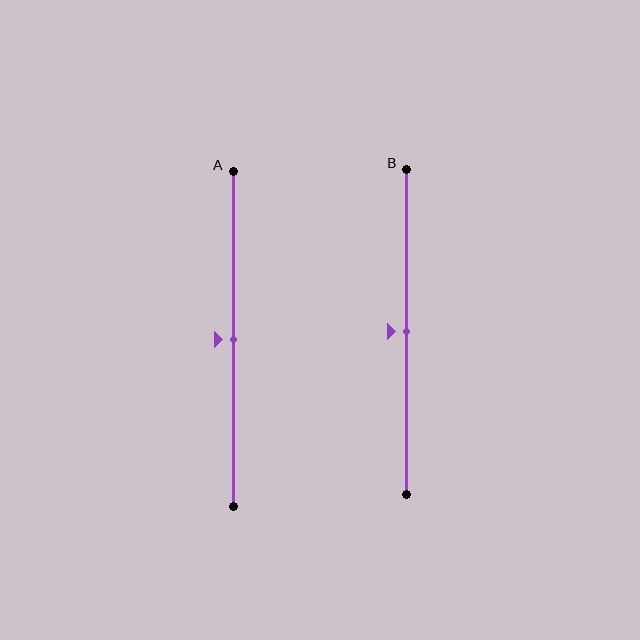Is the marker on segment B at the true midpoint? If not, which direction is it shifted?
Yes, the marker on segment B is at the true midpoint.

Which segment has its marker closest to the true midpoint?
Segment A has its marker closest to the true midpoint.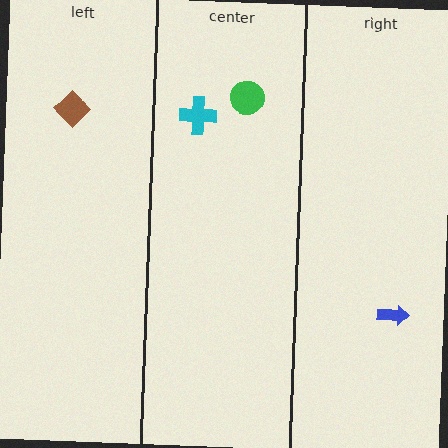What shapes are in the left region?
The brown diamond.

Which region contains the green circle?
The center region.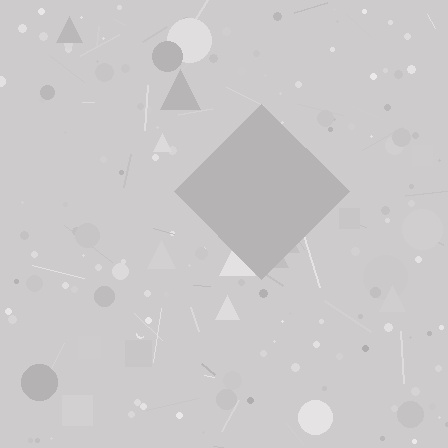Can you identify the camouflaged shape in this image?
The camouflaged shape is a diamond.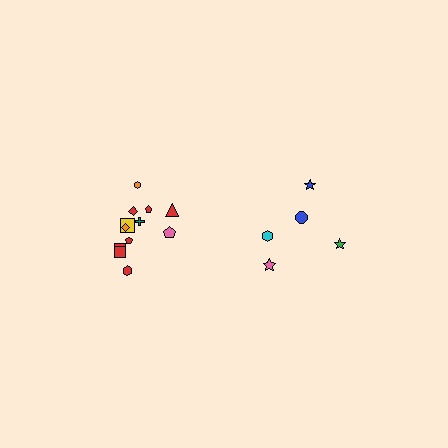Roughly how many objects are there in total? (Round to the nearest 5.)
Roughly 15 objects in total.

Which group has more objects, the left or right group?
The left group.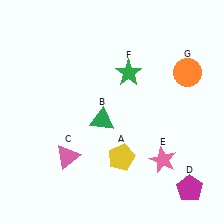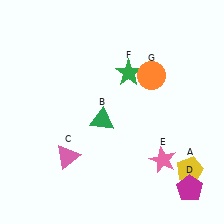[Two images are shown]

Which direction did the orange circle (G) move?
The orange circle (G) moved left.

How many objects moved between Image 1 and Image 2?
2 objects moved between the two images.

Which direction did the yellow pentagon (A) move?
The yellow pentagon (A) moved right.